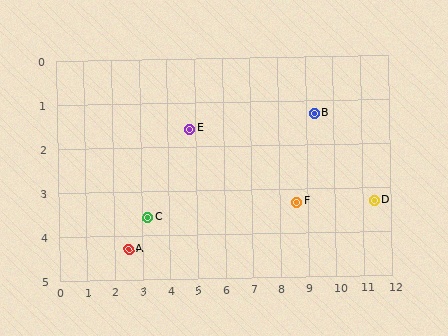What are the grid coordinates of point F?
Point F is at approximately (8.6, 3.3).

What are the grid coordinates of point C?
Point C is at approximately (3.2, 3.6).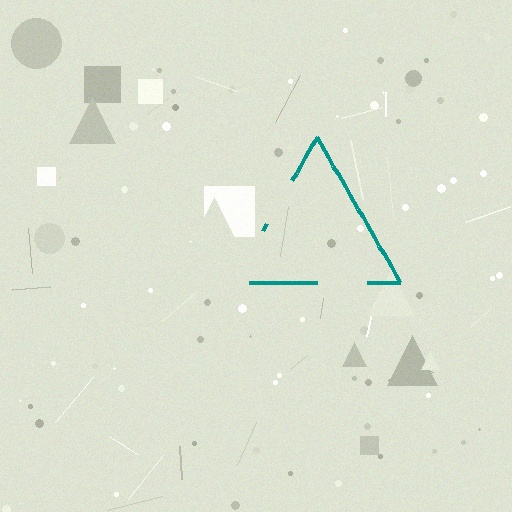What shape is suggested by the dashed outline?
The dashed outline suggests a triangle.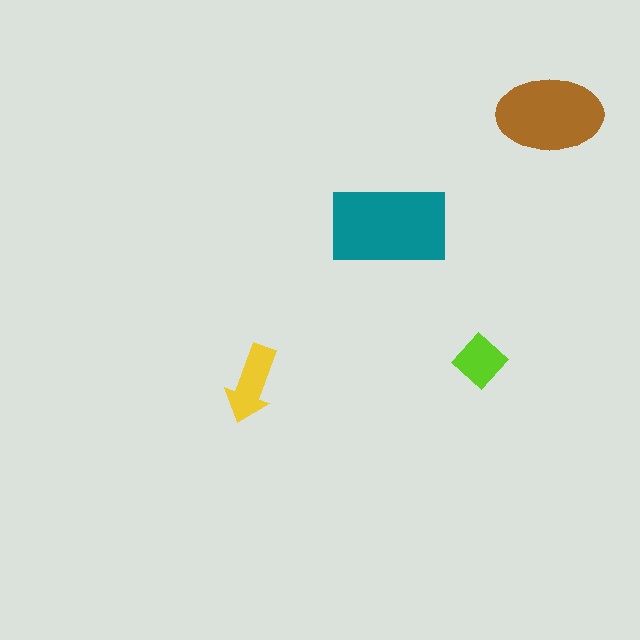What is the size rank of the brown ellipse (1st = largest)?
2nd.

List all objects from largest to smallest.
The teal rectangle, the brown ellipse, the yellow arrow, the lime diamond.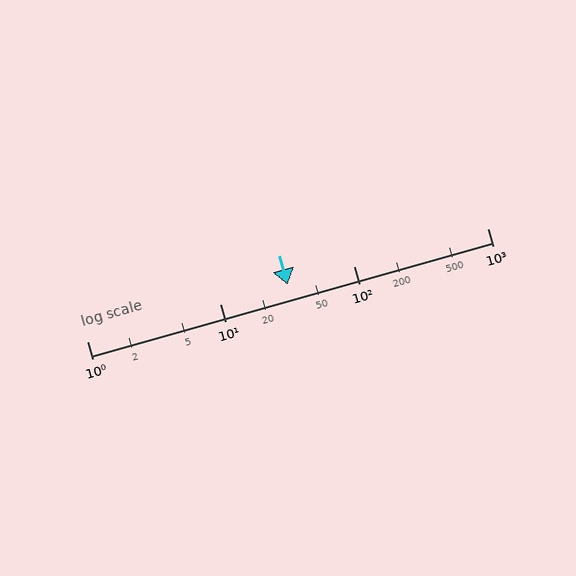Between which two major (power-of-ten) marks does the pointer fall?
The pointer is between 10 and 100.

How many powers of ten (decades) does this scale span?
The scale spans 3 decades, from 1 to 1000.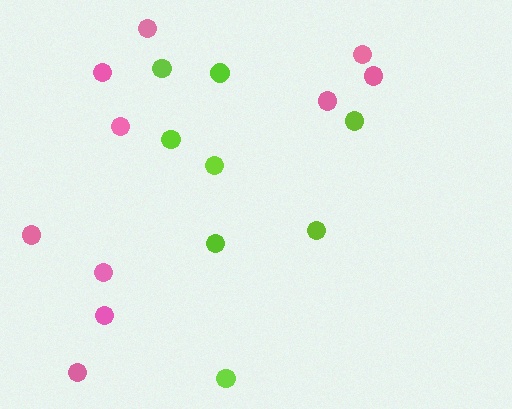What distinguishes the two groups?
There are 2 groups: one group of pink circles (10) and one group of lime circles (8).